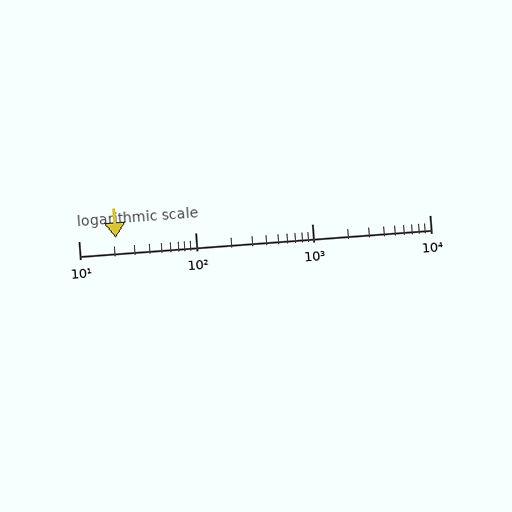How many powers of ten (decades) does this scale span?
The scale spans 3 decades, from 10 to 10000.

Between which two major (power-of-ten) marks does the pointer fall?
The pointer is between 10 and 100.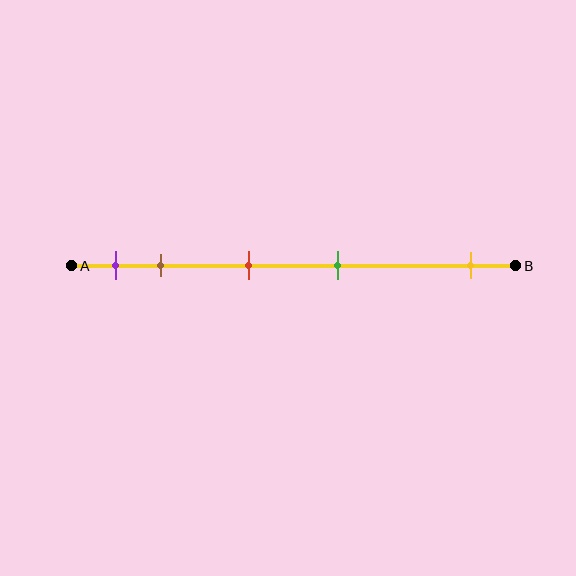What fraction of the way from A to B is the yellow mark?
The yellow mark is approximately 90% (0.9) of the way from A to B.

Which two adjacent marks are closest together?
The purple and brown marks are the closest adjacent pair.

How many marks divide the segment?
There are 5 marks dividing the segment.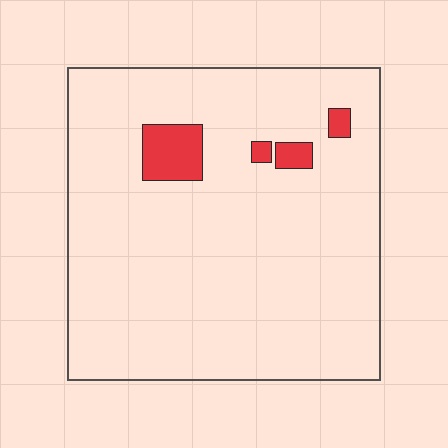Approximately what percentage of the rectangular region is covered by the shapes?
Approximately 5%.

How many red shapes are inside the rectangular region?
4.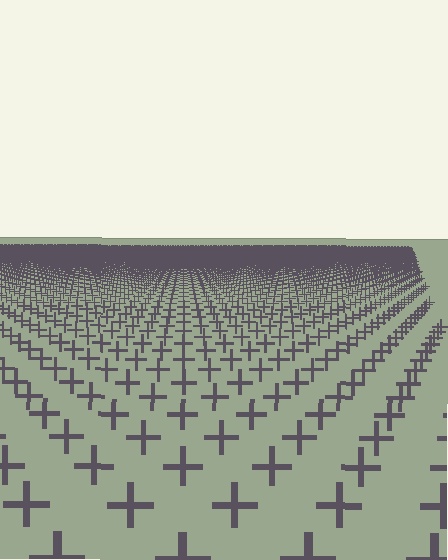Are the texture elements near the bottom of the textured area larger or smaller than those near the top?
Larger. Near the bottom, elements are closer to the viewer and appear at a bigger on-screen size.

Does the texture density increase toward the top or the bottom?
Density increases toward the top.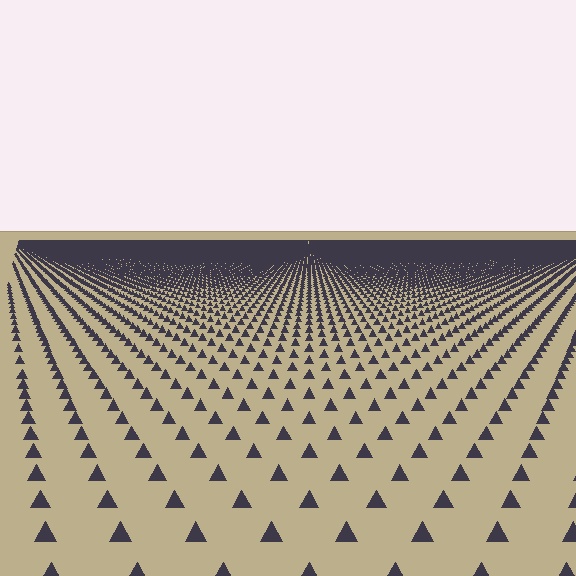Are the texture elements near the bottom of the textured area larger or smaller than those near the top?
Larger. Near the bottom, elements are closer to the viewer and appear at a bigger on-screen size.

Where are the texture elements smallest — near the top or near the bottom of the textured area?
Near the top.